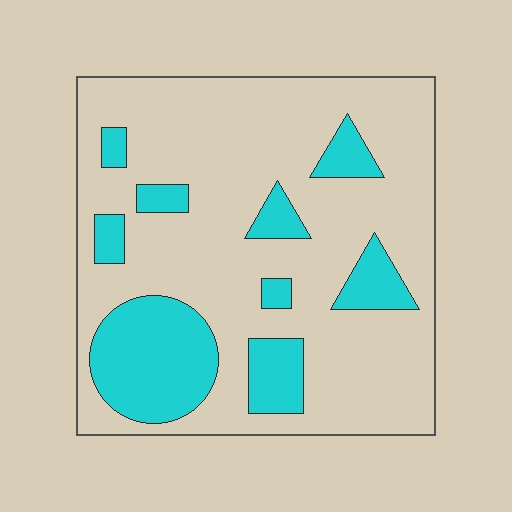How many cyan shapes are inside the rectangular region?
9.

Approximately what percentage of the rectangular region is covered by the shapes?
Approximately 25%.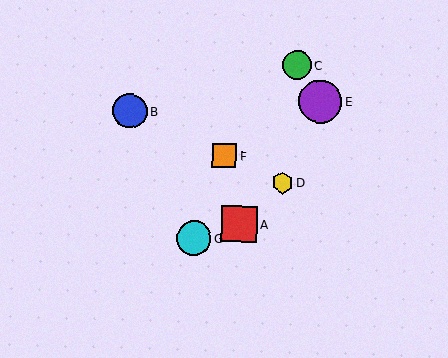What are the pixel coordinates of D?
Object D is at (282, 183).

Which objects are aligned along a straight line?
Objects B, D, F are aligned along a straight line.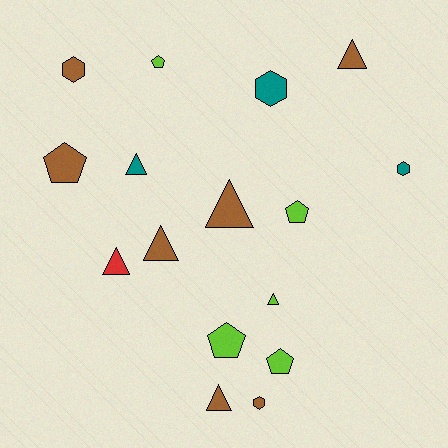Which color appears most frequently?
Brown, with 7 objects.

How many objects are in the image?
There are 16 objects.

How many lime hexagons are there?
There are no lime hexagons.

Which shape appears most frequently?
Triangle, with 7 objects.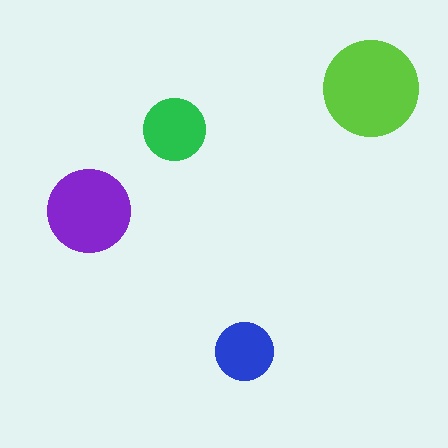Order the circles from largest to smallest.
the lime one, the purple one, the green one, the blue one.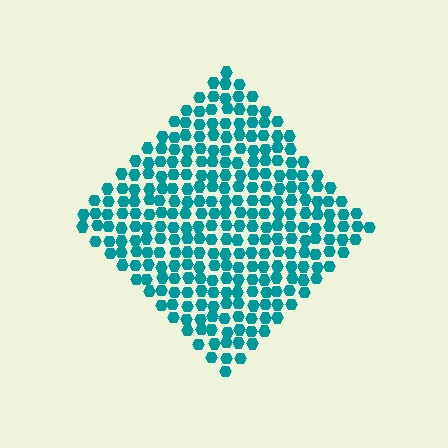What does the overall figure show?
The overall figure shows a diamond.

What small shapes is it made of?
It is made of small hexagons.